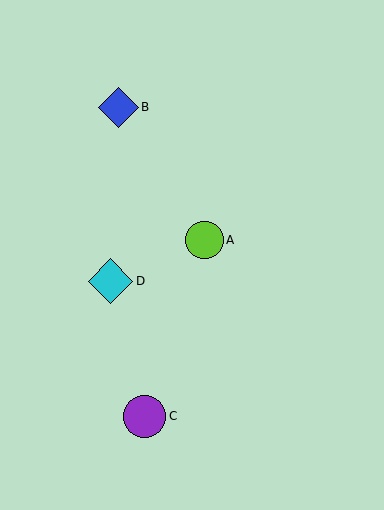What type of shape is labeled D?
Shape D is a cyan diamond.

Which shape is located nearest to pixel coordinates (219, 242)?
The lime circle (labeled A) at (204, 240) is nearest to that location.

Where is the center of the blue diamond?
The center of the blue diamond is at (118, 107).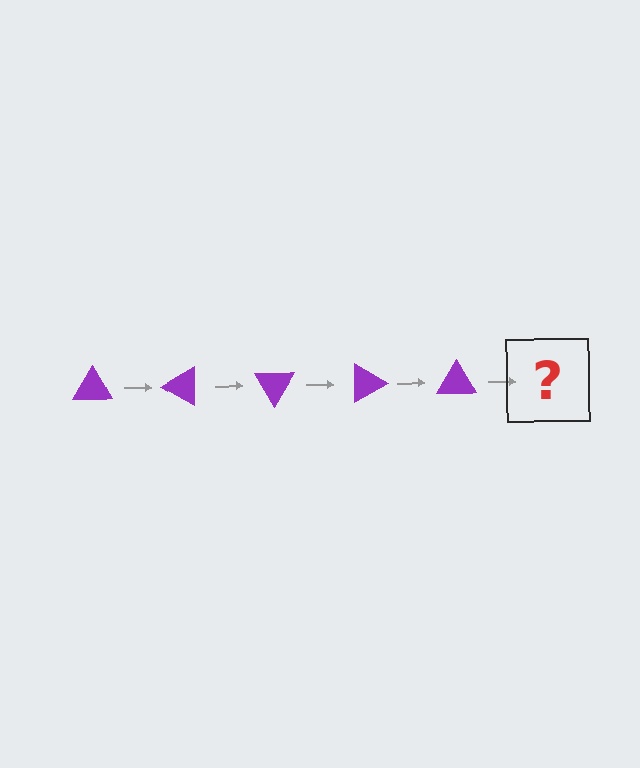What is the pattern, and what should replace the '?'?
The pattern is that the triangle rotates 30 degrees each step. The '?' should be a purple triangle rotated 150 degrees.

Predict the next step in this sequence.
The next step is a purple triangle rotated 150 degrees.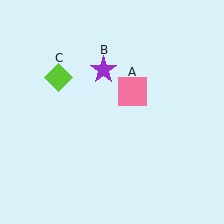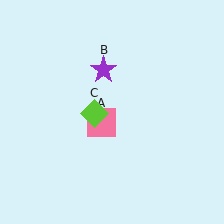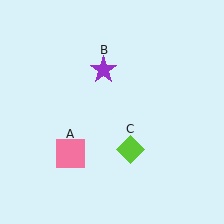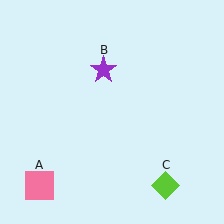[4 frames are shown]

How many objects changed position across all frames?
2 objects changed position: pink square (object A), lime diamond (object C).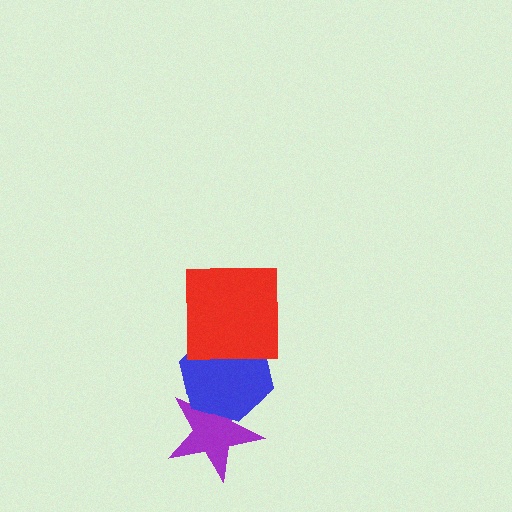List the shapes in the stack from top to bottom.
From top to bottom: the red square, the blue hexagon, the purple star.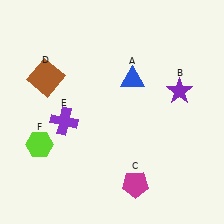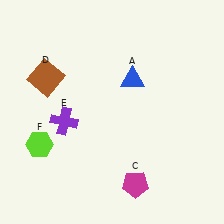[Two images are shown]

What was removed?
The purple star (B) was removed in Image 2.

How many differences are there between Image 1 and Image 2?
There is 1 difference between the two images.